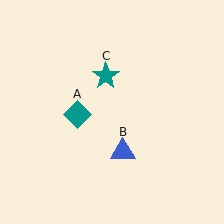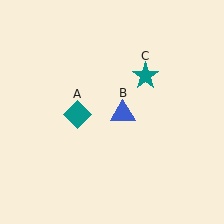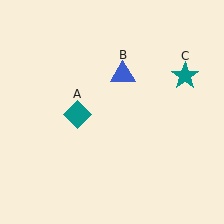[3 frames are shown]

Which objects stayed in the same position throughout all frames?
Teal diamond (object A) remained stationary.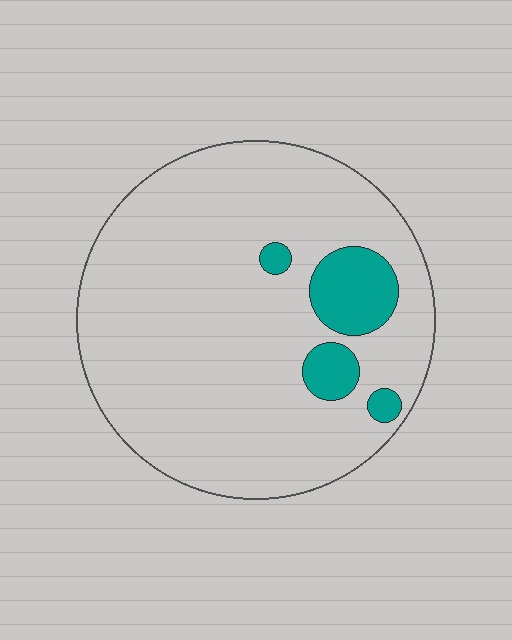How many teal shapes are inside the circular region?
4.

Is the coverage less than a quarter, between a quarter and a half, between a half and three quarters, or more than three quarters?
Less than a quarter.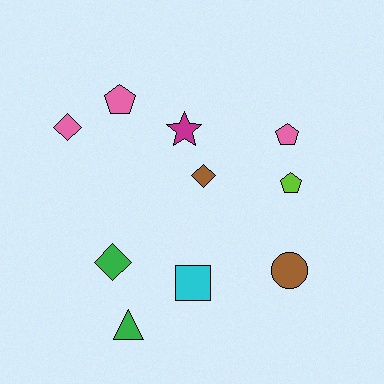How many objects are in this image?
There are 10 objects.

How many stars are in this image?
There is 1 star.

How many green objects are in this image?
There are 2 green objects.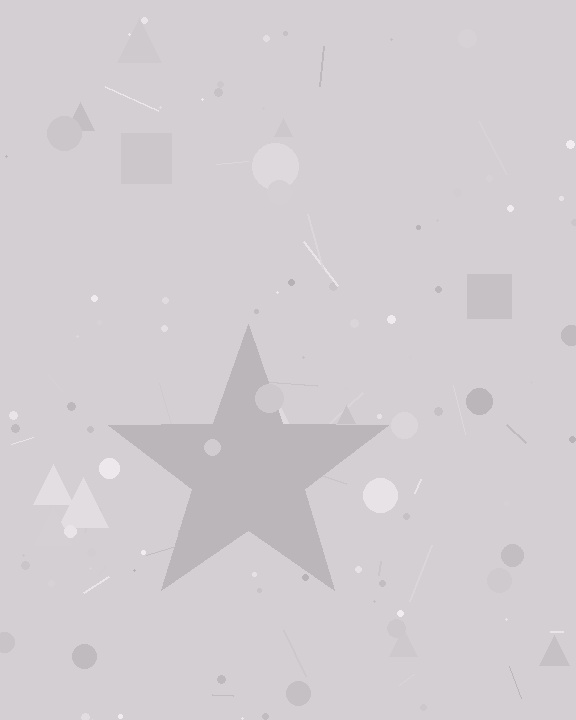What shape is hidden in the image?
A star is hidden in the image.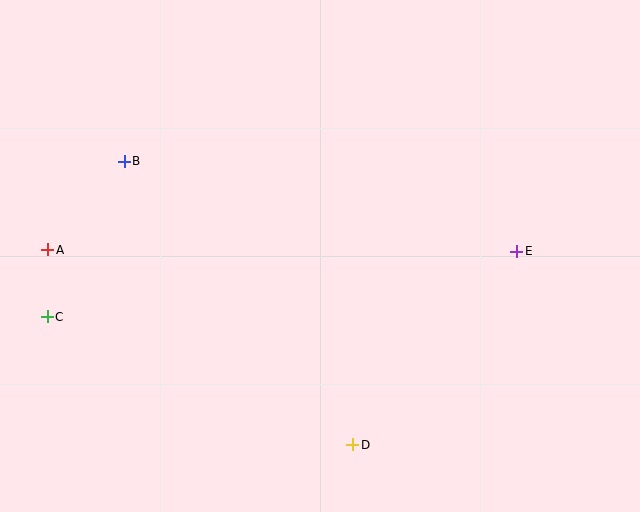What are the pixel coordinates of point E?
Point E is at (517, 251).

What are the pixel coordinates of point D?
Point D is at (353, 445).